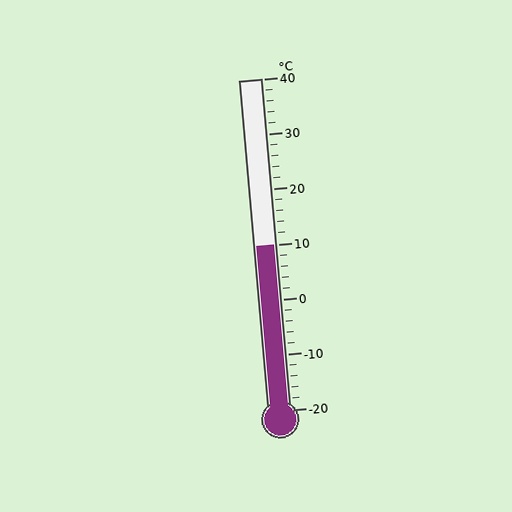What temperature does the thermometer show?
The thermometer shows approximately 10°C.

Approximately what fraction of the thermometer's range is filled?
The thermometer is filled to approximately 50% of its range.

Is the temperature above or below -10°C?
The temperature is above -10°C.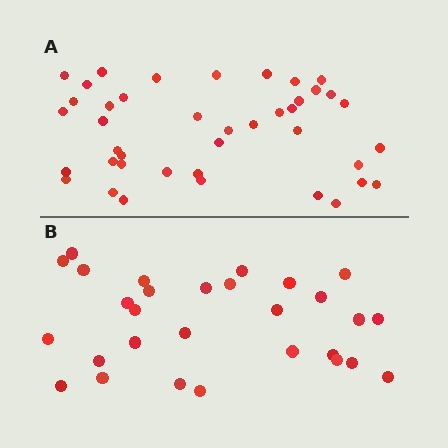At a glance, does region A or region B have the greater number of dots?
Region A (the top region) has more dots.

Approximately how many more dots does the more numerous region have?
Region A has roughly 12 or so more dots than region B.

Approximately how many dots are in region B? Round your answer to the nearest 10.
About 30 dots. (The exact count is 29, which rounds to 30.)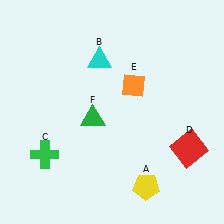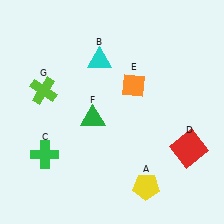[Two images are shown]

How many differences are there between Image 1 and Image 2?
There is 1 difference between the two images.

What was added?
A lime cross (G) was added in Image 2.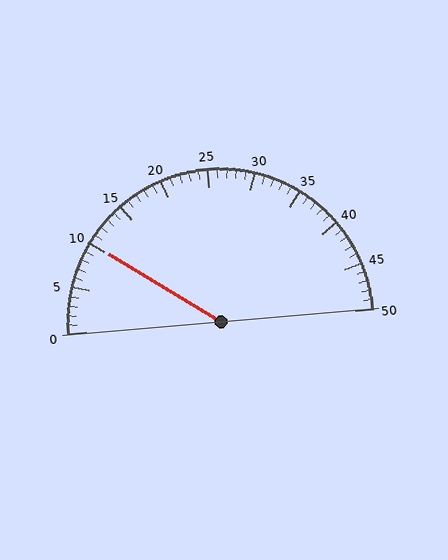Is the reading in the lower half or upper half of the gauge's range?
The reading is in the lower half of the range (0 to 50).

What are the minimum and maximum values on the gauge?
The gauge ranges from 0 to 50.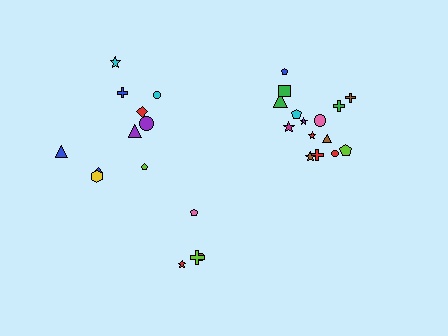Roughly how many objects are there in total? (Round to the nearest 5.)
Roughly 30 objects in total.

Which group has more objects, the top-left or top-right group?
The top-right group.